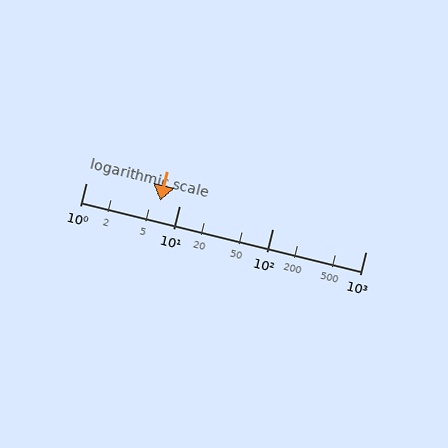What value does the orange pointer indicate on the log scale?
The pointer indicates approximately 6.2.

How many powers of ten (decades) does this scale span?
The scale spans 3 decades, from 1 to 1000.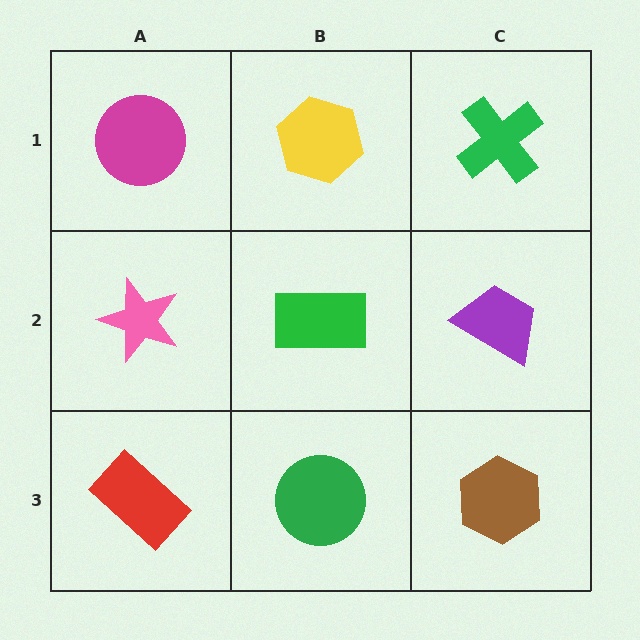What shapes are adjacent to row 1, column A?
A pink star (row 2, column A), a yellow hexagon (row 1, column B).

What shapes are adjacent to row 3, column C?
A purple trapezoid (row 2, column C), a green circle (row 3, column B).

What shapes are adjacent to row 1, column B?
A green rectangle (row 2, column B), a magenta circle (row 1, column A), a green cross (row 1, column C).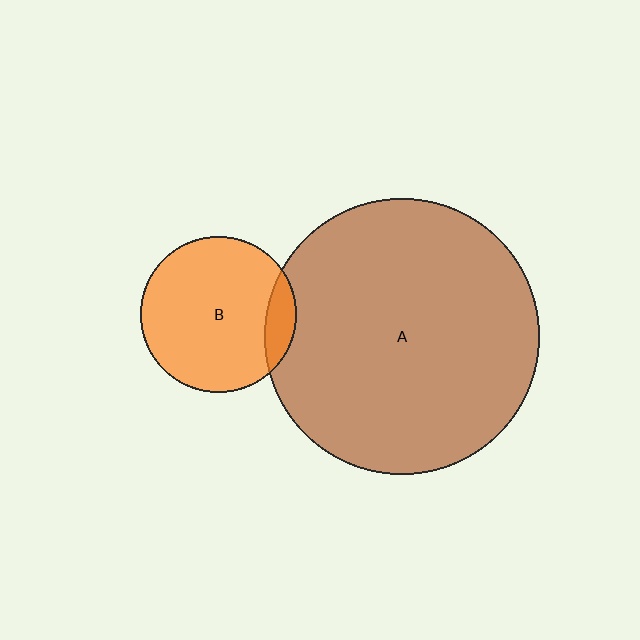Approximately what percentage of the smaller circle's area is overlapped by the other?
Approximately 10%.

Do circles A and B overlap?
Yes.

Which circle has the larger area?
Circle A (brown).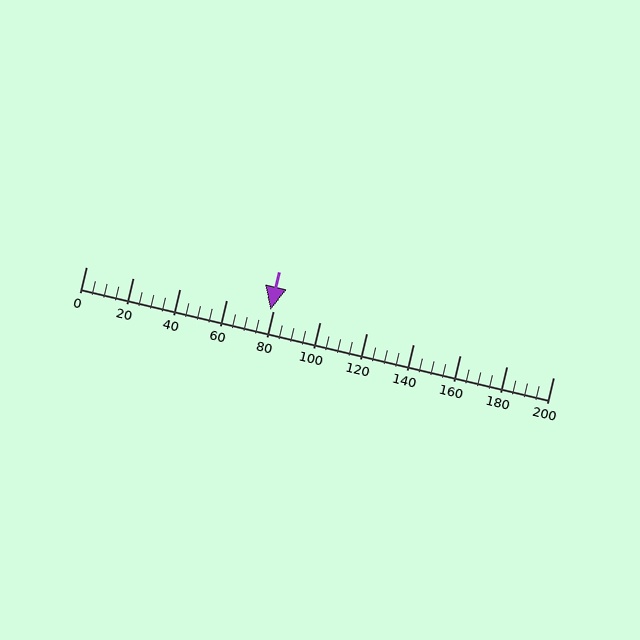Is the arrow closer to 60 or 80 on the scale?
The arrow is closer to 80.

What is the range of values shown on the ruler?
The ruler shows values from 0 to 200.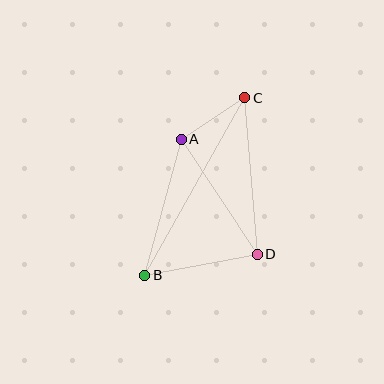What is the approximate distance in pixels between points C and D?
The distance between C and D is approximately 157 pixels.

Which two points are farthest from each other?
Points B and C are farthest from each other.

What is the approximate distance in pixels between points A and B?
The distance between A and B is approximately 141 pixels.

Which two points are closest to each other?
Points A and C are closest to each other.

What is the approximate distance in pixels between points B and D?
The distance between B and D is approximately 114 pixels.